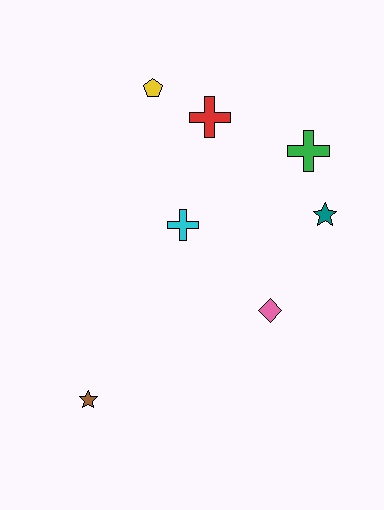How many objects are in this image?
There are 7 objects.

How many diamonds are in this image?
There is 1 diamond.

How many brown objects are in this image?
There is 1 brown object.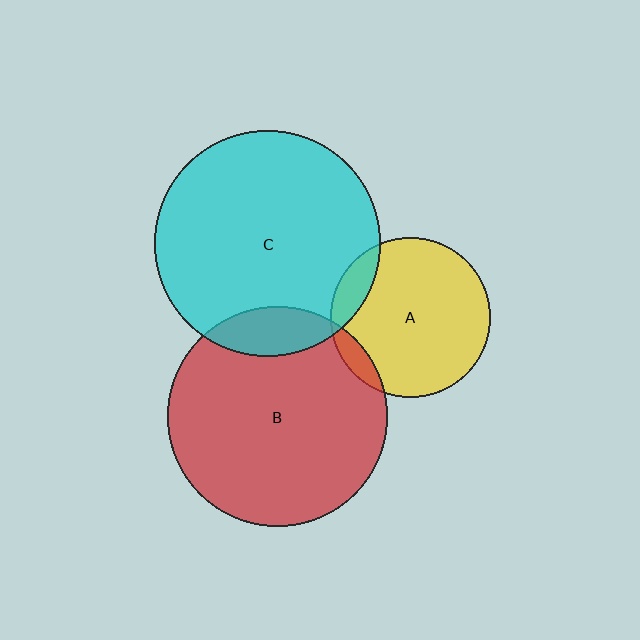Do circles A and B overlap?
Yes.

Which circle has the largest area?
Circle C (cyan).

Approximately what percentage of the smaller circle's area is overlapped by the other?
Approximately 5%.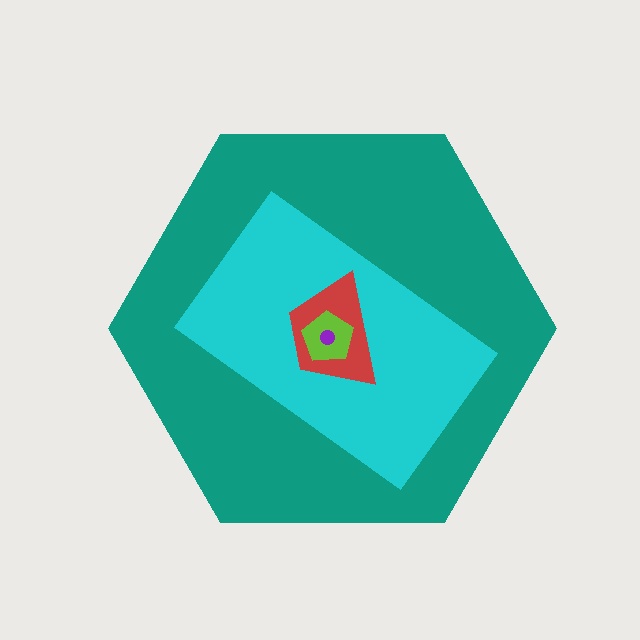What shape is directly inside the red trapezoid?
The lime pentagon.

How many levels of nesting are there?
5.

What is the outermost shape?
The teal hexagon.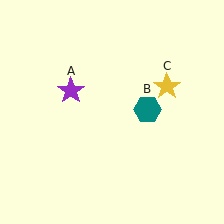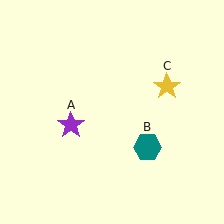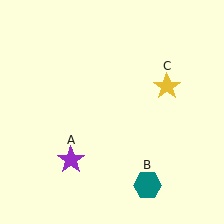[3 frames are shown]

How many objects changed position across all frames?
2 objects changed position: purple star (object A), teal hexagon (object B).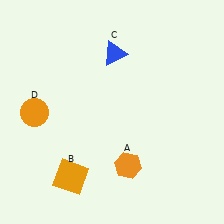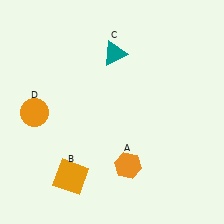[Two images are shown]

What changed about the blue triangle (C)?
In Image 1, C is blue. In Image 2, it changed to teal.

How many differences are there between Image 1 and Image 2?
There is 1 difference between the two images.